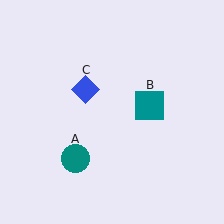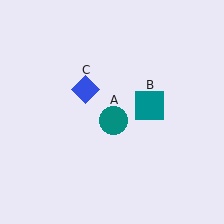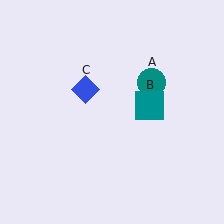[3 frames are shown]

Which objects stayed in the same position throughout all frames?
Teal square (object B) and blue diamond (object C) remained stationary.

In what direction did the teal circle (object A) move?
The teal circle (object A) moved up and to the right.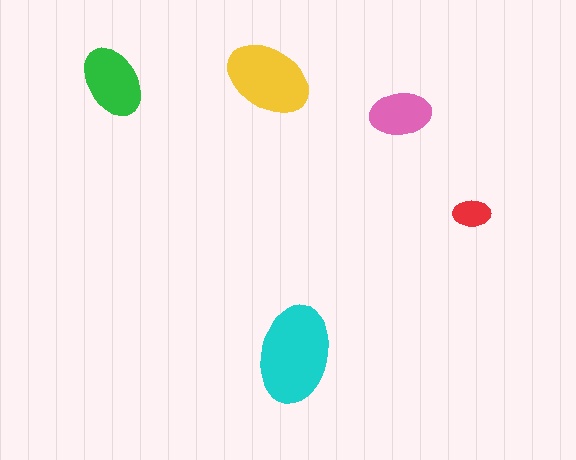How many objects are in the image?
There are 5 objects in the image.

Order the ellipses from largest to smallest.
the cyan one, the yellow one, the green one, the pink one, the red one.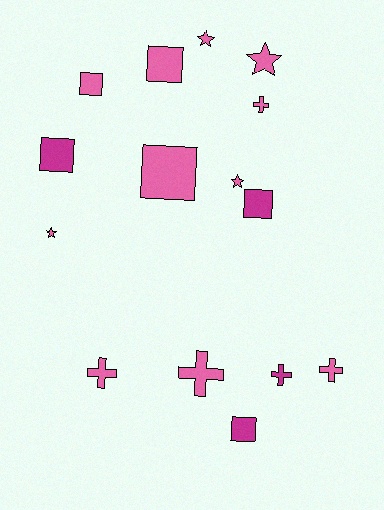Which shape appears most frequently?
Square, with 6 objects.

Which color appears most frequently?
Pink, with 11 objects.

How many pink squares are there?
There are 3 pink squares.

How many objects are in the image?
There are 15 objects.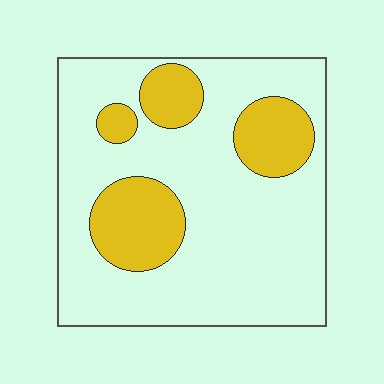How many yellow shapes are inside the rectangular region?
4.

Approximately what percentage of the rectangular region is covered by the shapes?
Approximately 25%.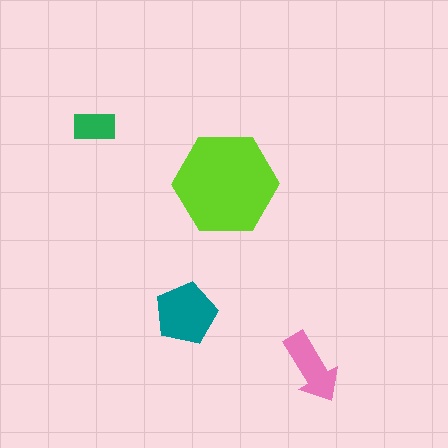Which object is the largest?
The lime hexagon.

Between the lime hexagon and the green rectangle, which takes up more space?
The lime hexagon.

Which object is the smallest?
The green rectangle.